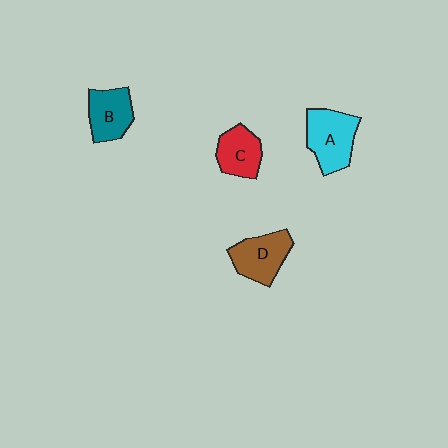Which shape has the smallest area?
Shape C (red).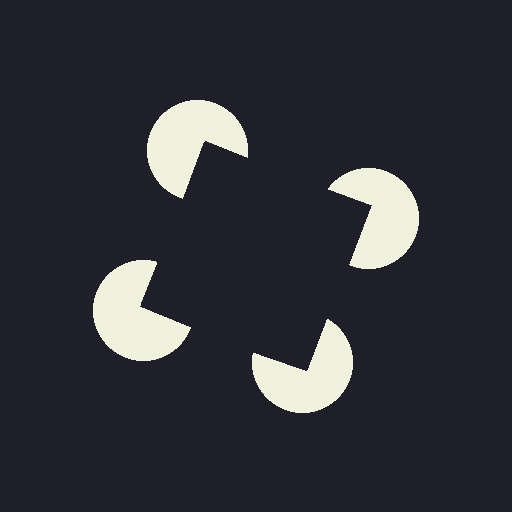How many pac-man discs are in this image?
There are 4 — one at each vertex of the illusory square.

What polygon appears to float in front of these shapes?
An illusory square — its edges are inferred from the aligned wedge cuts in the pac-man discs, not physically drawn.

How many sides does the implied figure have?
4 sides.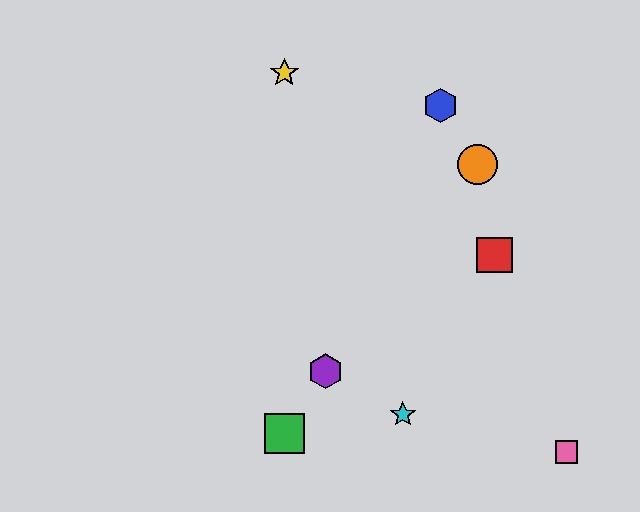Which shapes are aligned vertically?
The green square, the yellow star are aligned vertically.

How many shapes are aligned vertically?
2 shapes (the green square, the yellow star) are aligned vertically.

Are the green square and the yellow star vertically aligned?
Yes, both are at x≈284.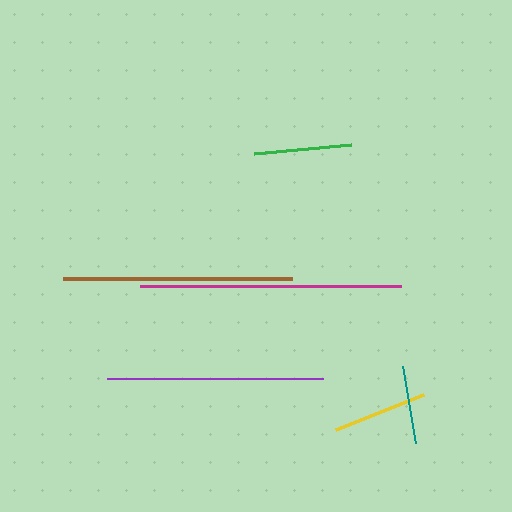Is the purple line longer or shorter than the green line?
The purple line is longer than the green line.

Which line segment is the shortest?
The teal line is the shortest at approximately 78 pixels.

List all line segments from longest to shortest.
From longest to shortest: magenta, brown, purple, green, yellow, teal.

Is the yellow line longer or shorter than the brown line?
The brown line is longer than the yellow line.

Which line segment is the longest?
The magenta line is the longest at approximately 261 pixels.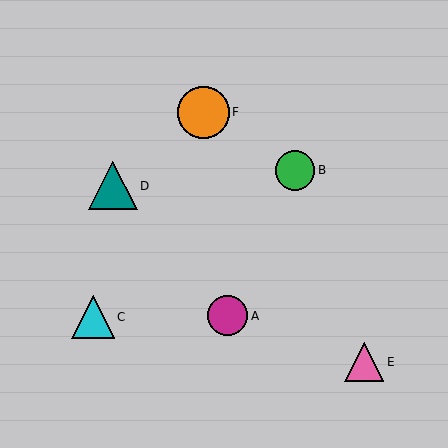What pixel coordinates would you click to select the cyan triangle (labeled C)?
Click at (93, 317) to select the cyan triangle C.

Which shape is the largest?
The orange circle (labeled F) is the largest.